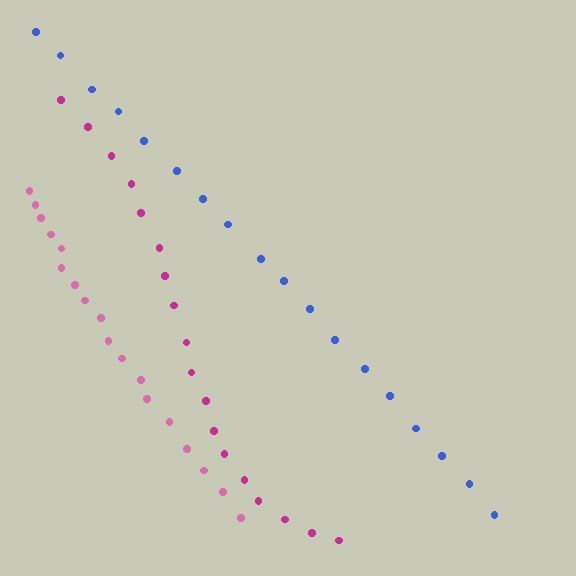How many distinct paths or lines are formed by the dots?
There are 3 distinct paths.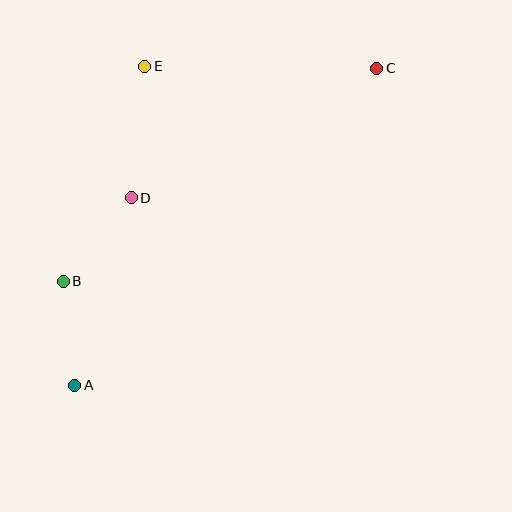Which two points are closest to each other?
Points A and B are closest to each other.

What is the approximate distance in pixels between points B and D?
The distance between B and D is approximately 108 pixels.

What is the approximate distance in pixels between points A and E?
The distance between A and E is approximately 326 pixels.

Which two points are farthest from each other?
Points A and C are farthest from each other.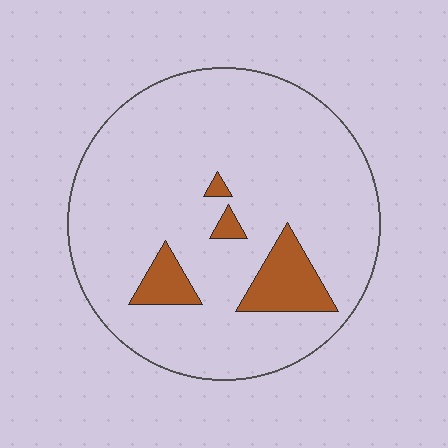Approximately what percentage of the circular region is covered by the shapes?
Approximately 10%.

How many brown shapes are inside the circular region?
4.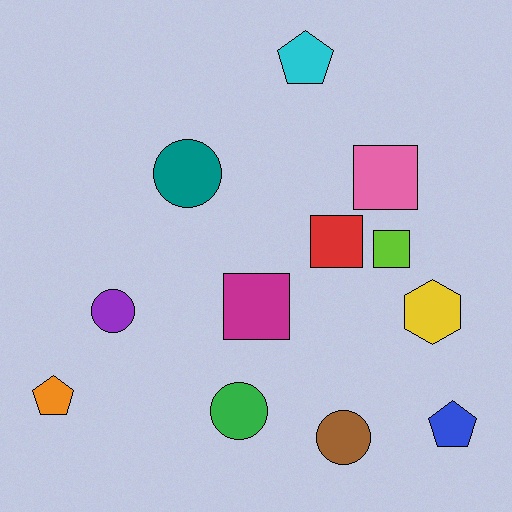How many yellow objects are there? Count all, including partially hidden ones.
There is 1 yellow object.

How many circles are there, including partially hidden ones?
There are 4 circles.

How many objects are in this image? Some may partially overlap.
There are 12 objects.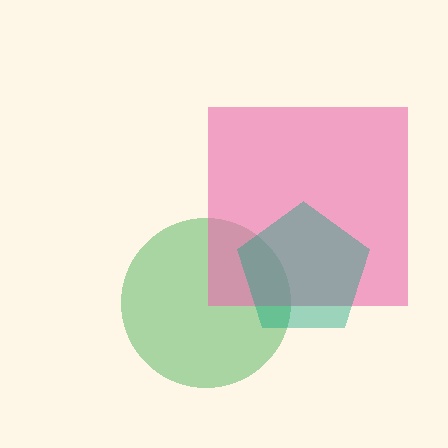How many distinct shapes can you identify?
There are 3 distinct shapes: a green circle, a pink square, a teal pentagon.